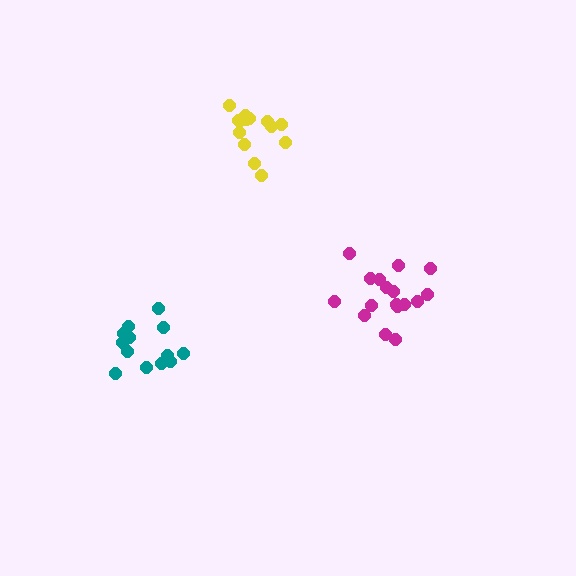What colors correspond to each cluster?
The clusters are colored: magenta, teal, yellow.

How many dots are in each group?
Group 1: 17 dots, Group 2: 13 dots, Group 3: 14 dots (44 total).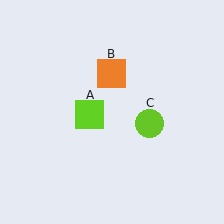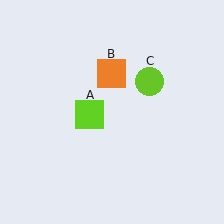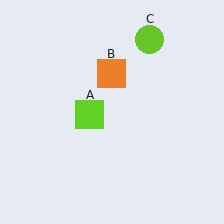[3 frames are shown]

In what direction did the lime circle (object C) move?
The lime circle (object C) moved up.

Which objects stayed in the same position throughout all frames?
Lime square (object A) and orange square (object B) remained stationary.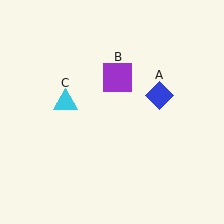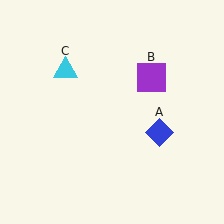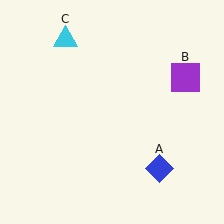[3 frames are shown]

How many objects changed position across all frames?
3 objects changed position: blue diamond (object A), purple square (object B), cyan triangle (object C).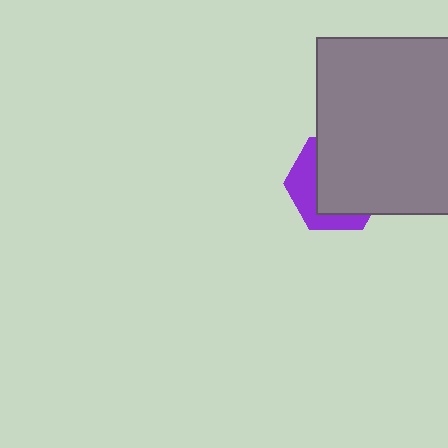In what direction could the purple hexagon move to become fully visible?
The purple hexagon could move toward the lower-left. That would shift it out from behind the gray square entirely.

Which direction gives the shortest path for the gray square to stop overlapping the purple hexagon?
Moving toward the upper-right gives the shortest separation.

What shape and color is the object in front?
The object in front is a gray square.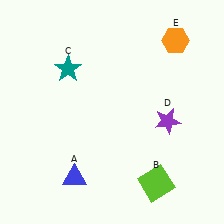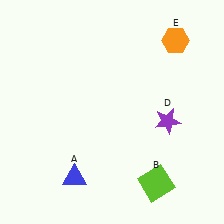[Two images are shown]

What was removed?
The teal star (C) was removed in Image 2.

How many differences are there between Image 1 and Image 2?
There is 1 difference between the two images.